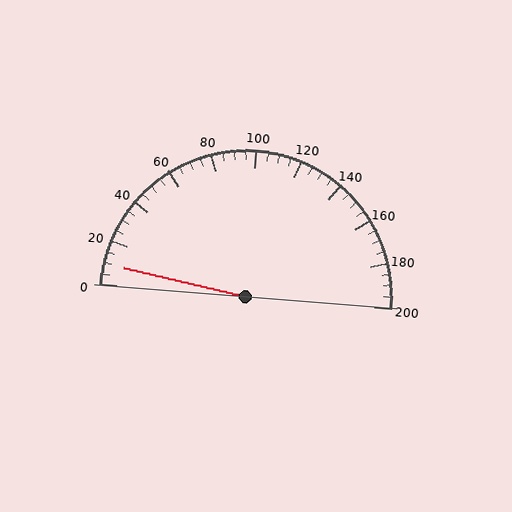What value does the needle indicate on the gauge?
The needle indicates approximately 10.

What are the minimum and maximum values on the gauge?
The gauge ranges from 0 to 200.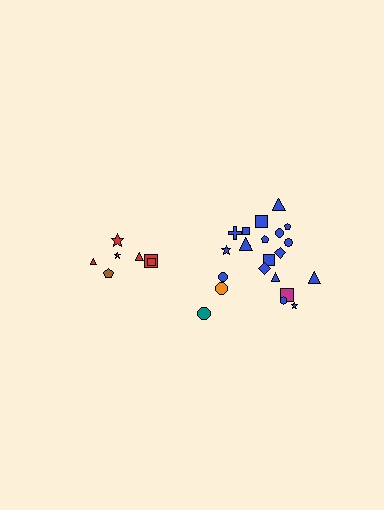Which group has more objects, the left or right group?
The right group.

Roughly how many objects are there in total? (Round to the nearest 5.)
Roughly 30 objects in total.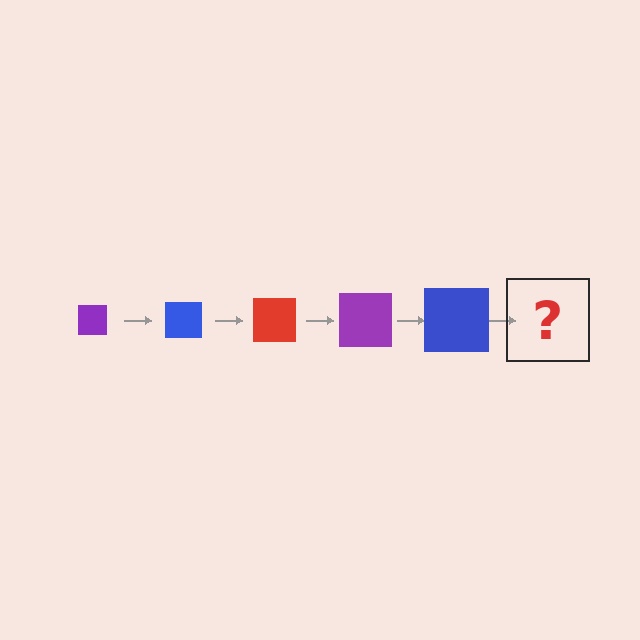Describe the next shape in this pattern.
It should be a red square, larger than the previous one.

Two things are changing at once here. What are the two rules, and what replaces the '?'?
The two rules are that the square grows larger each step and the color cycles through purple, blue, and red. The '?' should be a red square, larger than the previous one.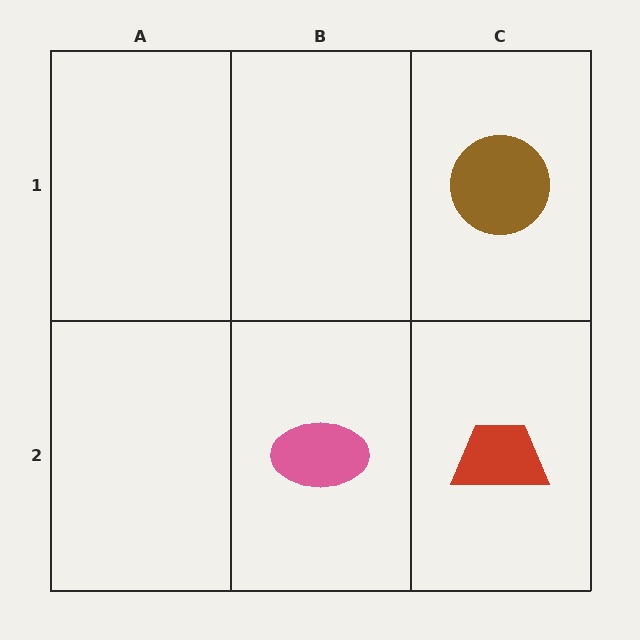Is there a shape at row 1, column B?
No, that cell is empty.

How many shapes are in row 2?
2 shapes.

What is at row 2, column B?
A pink ellipse.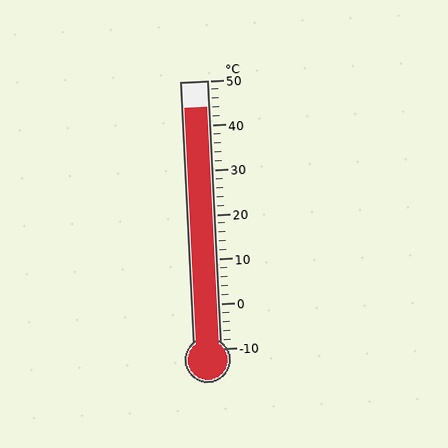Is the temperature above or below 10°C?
The temperature is above 10°C.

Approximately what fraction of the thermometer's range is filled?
The thermometer is filled to approximately 90% of its range.